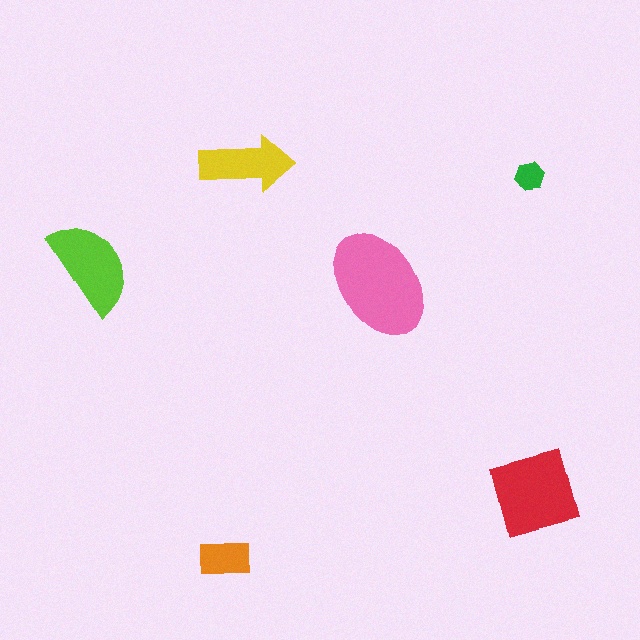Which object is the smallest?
The green hexagon.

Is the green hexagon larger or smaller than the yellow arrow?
Smaller.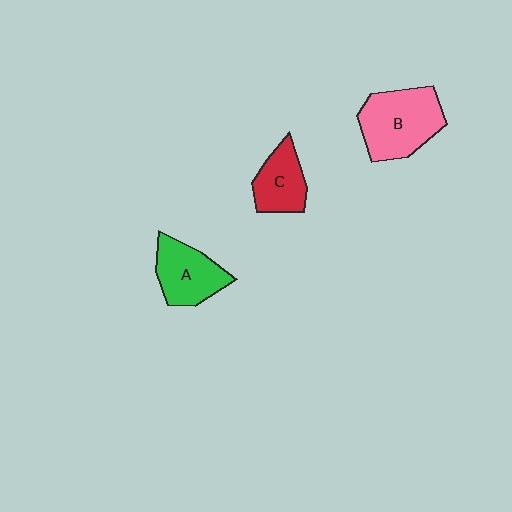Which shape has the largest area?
Shape B (pink).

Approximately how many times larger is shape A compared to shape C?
Approximately 1.2 times.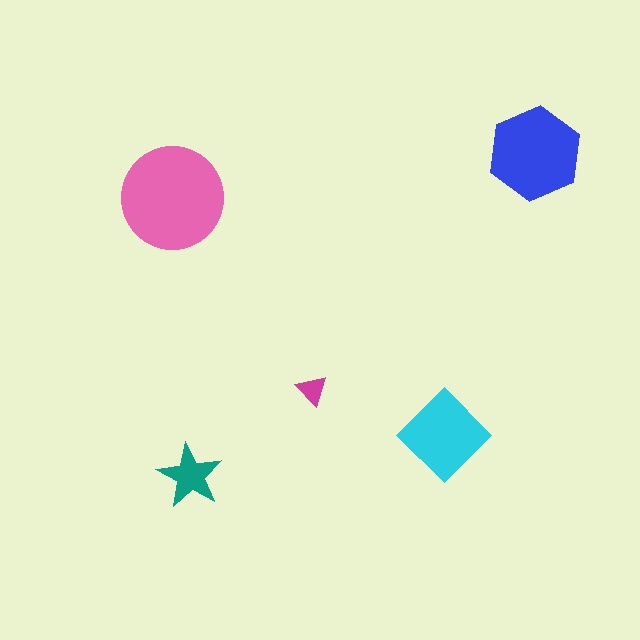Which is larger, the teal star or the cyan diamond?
The cyan diamond.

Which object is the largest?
The pink circle.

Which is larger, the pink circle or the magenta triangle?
The pink circle.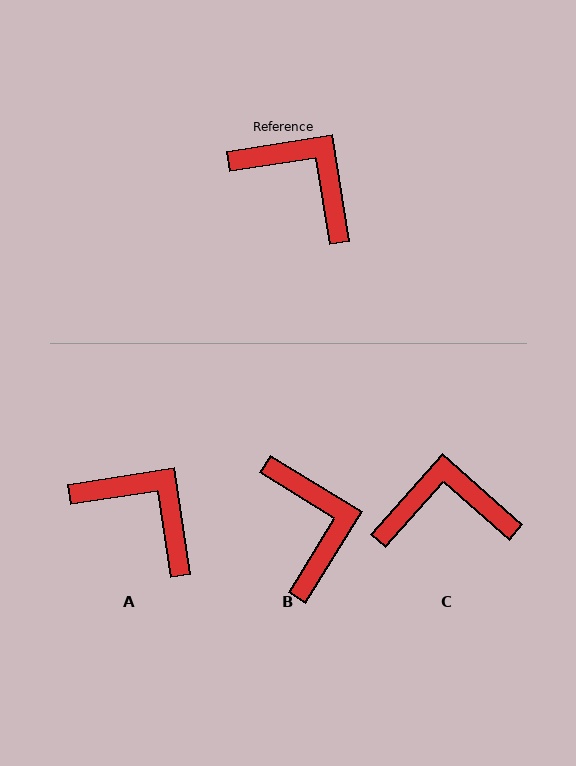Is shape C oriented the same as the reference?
No, it is off by about 39 degrees.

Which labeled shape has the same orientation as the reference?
A.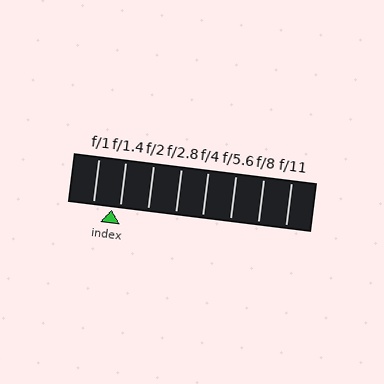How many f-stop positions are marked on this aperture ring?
There are 8 f-stop positions marked.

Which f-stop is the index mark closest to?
The index mark is closest to f/1.4.